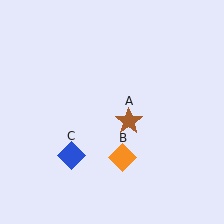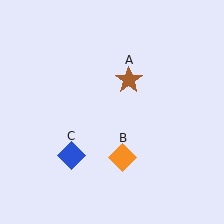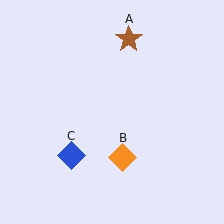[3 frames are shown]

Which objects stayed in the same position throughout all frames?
Orange diamond (object B) and blue diamond (object C) remained stationary.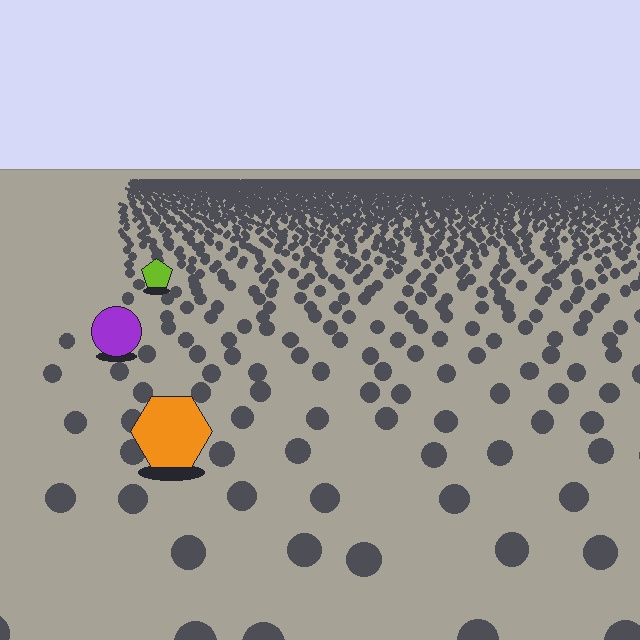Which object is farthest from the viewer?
The lime pentagon is farthest from the viewer. It appears smaller and the ground texture around it is denser.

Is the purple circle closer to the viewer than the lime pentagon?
Yes. The purple circle is closer — you can tell from the texture gradient: the ground texture is coarser near it.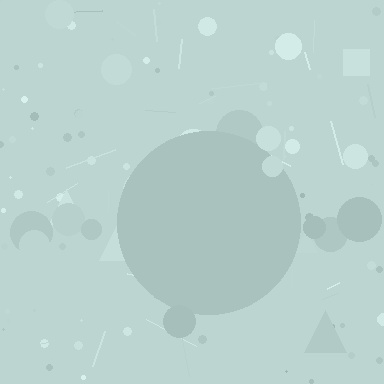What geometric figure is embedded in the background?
A circle is embedded in the background.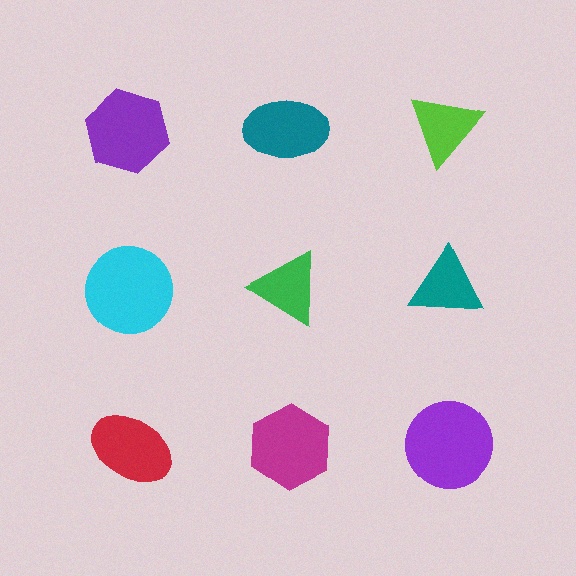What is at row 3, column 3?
A purple circle.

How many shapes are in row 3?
3 shapes.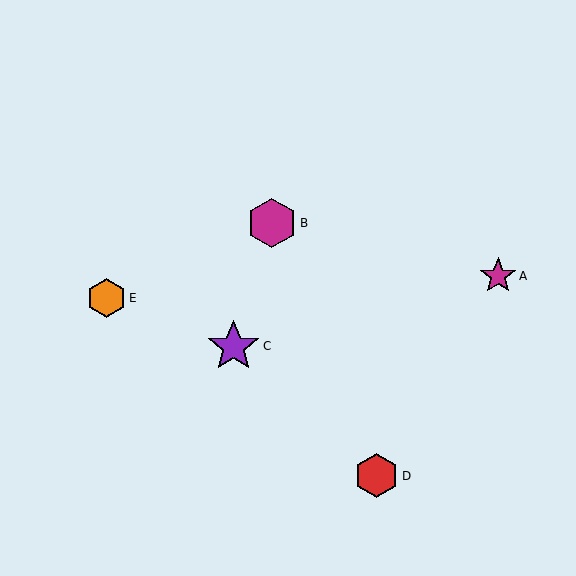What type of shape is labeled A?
Shape A is a magenta star.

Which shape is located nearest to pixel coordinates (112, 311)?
The orange hexagon (labeled E) at (106, 298) is nearest to that location.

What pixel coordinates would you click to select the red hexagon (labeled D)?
Click at (376, 476) to select the red hexagon D.